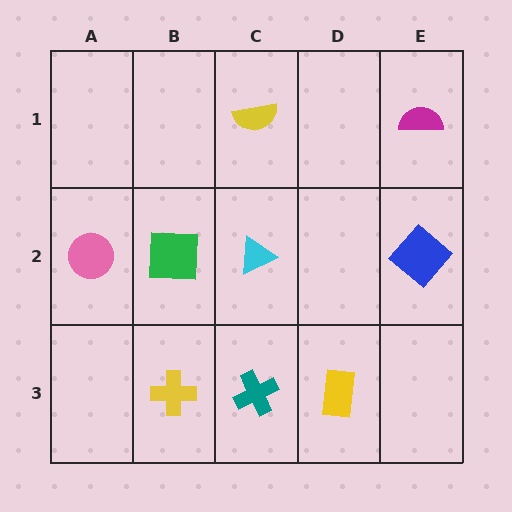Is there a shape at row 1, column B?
No, that cell is empty.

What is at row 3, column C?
A teal cross.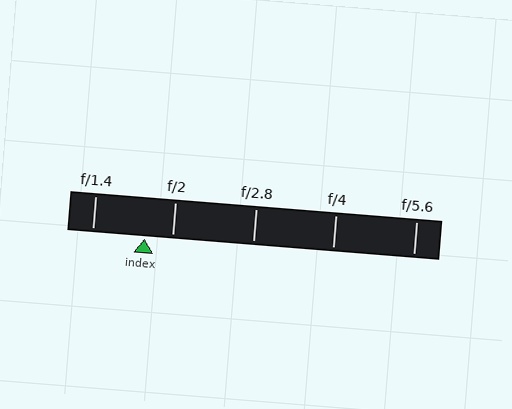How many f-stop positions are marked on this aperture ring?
There are 5 f-stop positions marked.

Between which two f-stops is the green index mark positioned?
The index mark is between f/1.4 and f/2.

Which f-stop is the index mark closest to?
The index mark is closest to f/2.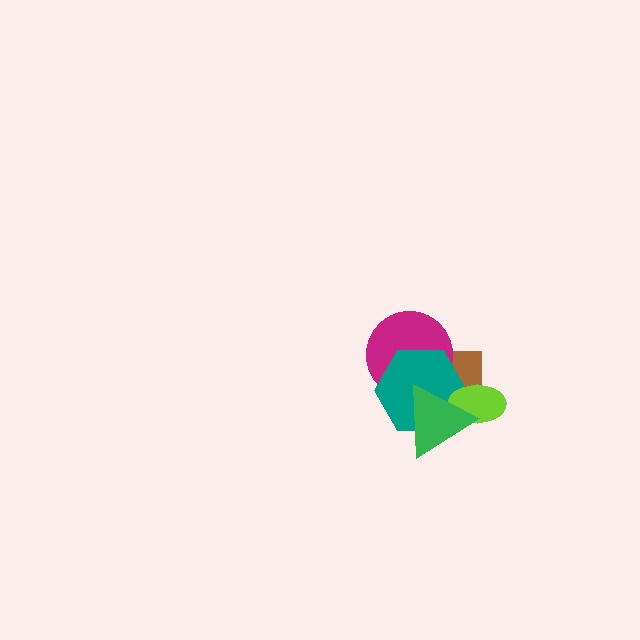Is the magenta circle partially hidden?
Yes, it is partially covered by another shape.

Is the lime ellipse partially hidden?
Yes, it is partially covered by another shape.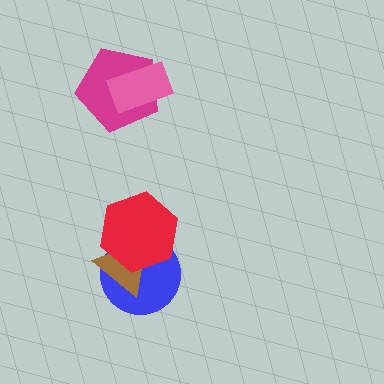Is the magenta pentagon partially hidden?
Yes, it is partially covered by another shape.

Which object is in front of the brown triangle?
The red hexagon is in front of the brown triangle.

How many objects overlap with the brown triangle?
2 objects overlap with the brown triangle.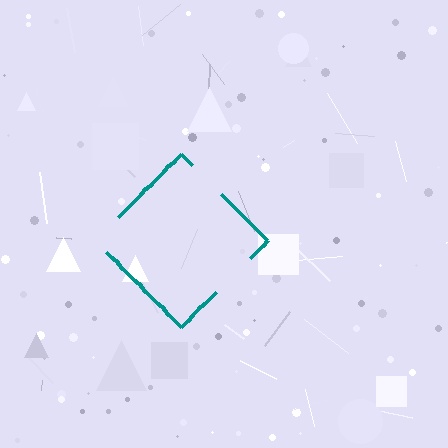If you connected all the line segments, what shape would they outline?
They would outline a diamond.